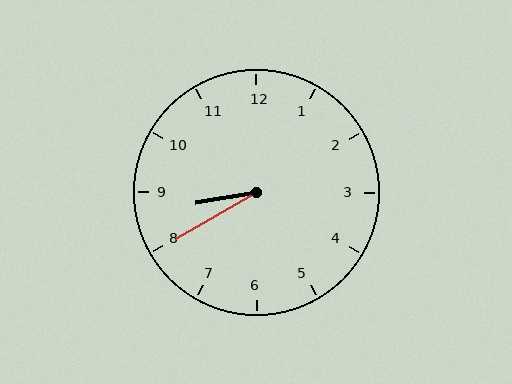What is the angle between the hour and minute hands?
Approximately 20 degrees.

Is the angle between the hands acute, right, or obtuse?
It is acute.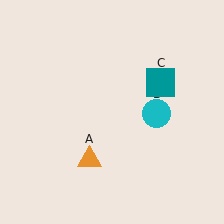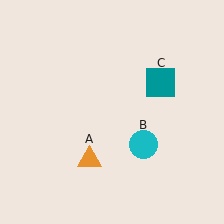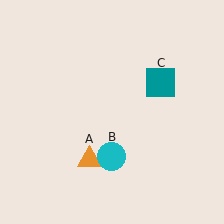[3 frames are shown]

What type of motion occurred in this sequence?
The cyan circle (object B) rotated clockwise around the center of the scene.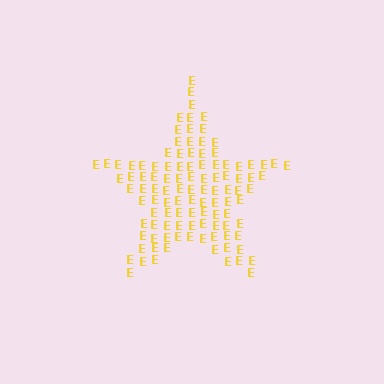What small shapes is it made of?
It is made of small letter E's.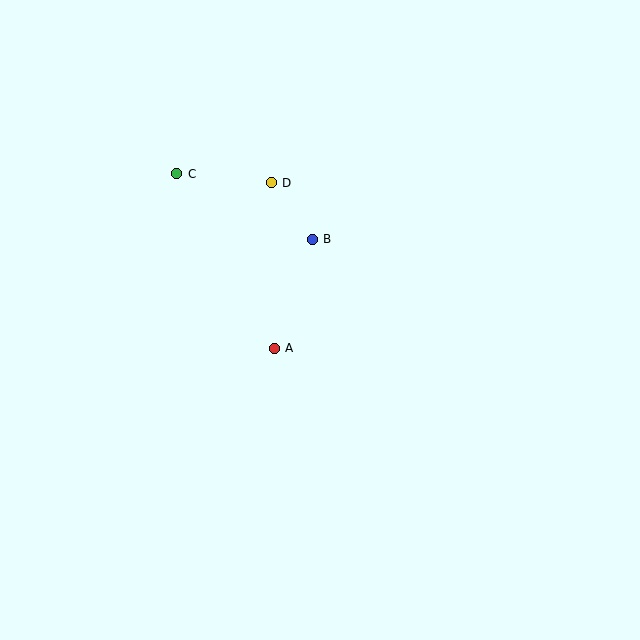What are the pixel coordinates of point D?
Point D is at (271, 183).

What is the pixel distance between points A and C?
The distance between A and C is 200 pixels.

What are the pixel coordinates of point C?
Point C is at (177, 174).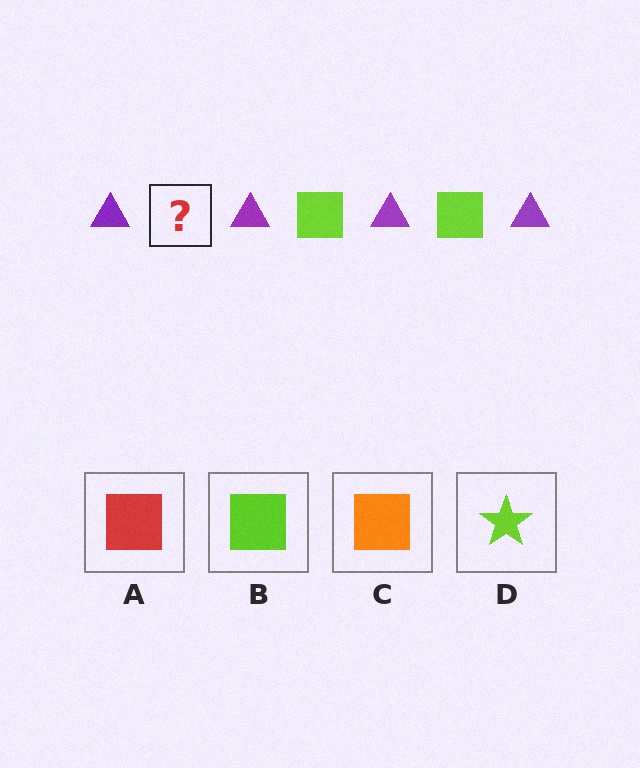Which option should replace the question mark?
Option B.